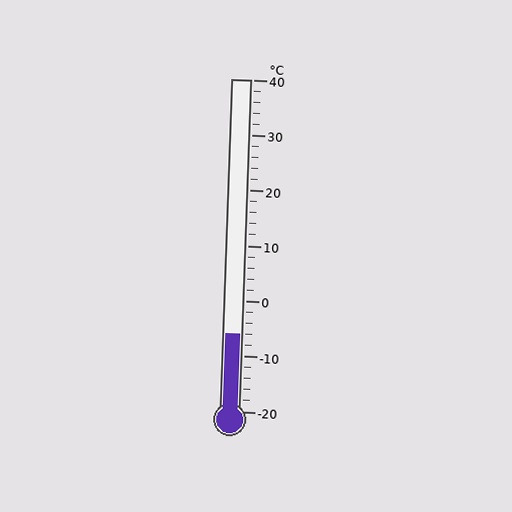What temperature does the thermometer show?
The thermometer shows approximately -6°C.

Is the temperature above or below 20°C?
The temperature is below 20°C.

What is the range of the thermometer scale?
The thermometer scale ranges from -20°C to 40°C.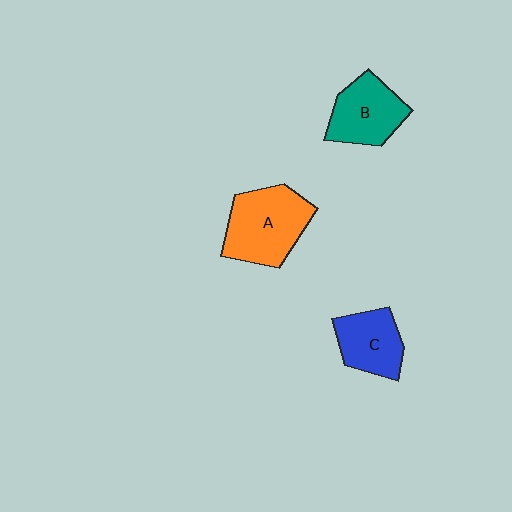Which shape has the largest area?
Shape A (orange).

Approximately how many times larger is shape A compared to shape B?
Approximately 1.3 times.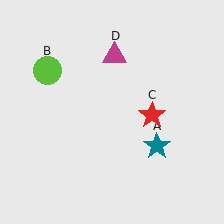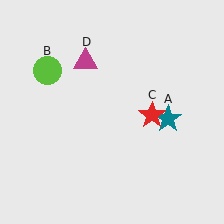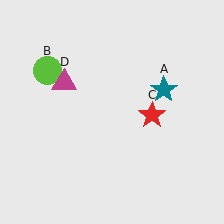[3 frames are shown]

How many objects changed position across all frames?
2 objects changed position: teal star (object A), magenta triangle (object D).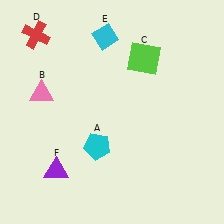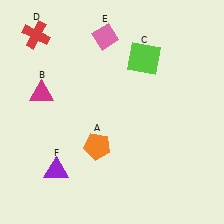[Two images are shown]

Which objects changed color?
A changed from cyan to orange. B changed from pink to magenta. E changed from cyan to pink.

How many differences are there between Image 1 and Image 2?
There are 3 differences between the two images.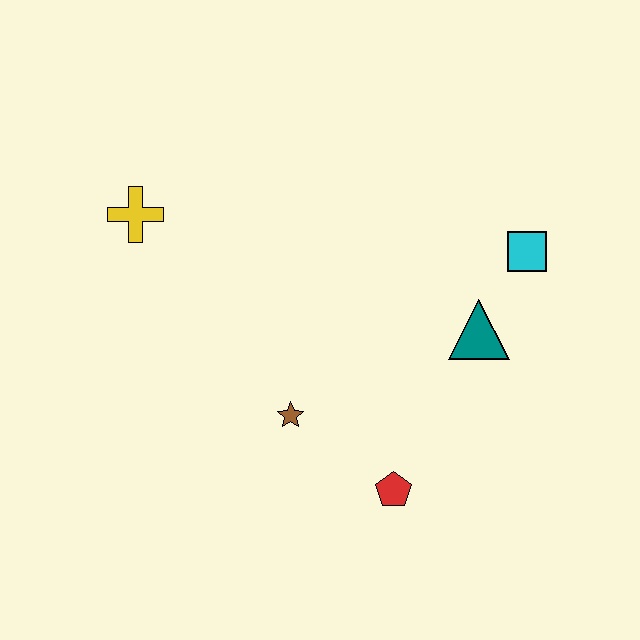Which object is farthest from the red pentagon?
The yellow cross is farthest from the red pentagon.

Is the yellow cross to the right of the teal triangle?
No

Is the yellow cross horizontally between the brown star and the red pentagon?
No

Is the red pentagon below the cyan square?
Yes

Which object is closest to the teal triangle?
The cyan square is closest to the teal triangle.